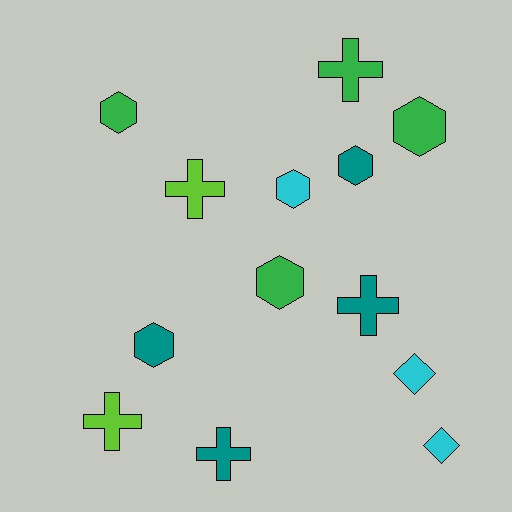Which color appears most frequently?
Teal, with 4 objects.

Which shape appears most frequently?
Hexagon, with 6 objects.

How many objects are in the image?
There are 13 objects.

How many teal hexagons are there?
There are 2 teal hexagons.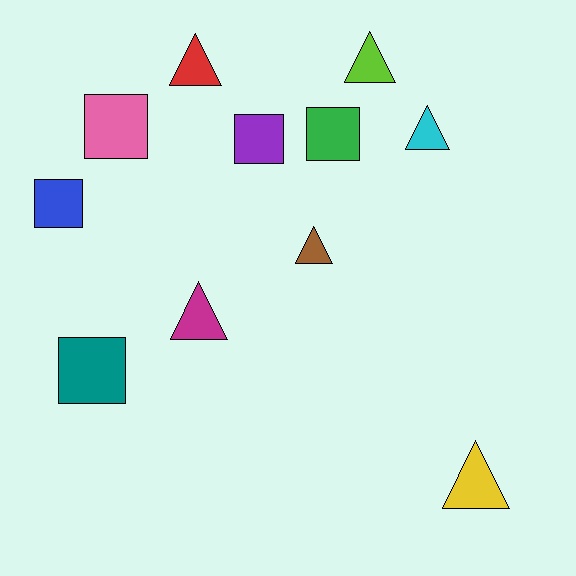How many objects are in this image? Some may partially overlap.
There are 11 objects.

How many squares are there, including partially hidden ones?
There are 5 squares.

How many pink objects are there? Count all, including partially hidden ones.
There is 1 pink object.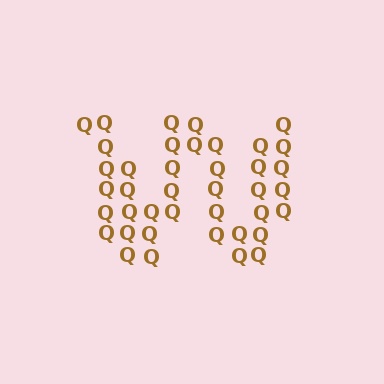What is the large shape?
The large shape is the letter W.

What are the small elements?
The small elements are letter Q's.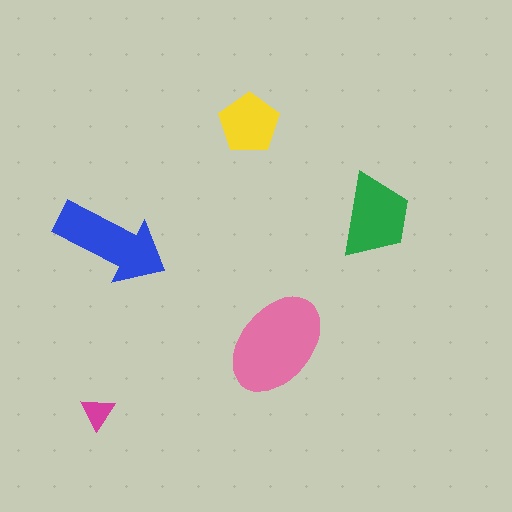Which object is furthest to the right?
The green trapezoid is rightmost.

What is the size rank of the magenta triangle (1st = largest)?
5th.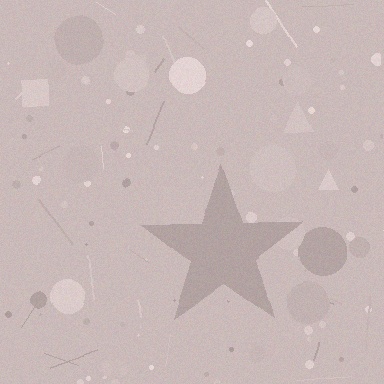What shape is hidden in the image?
A star is hidden in the image.